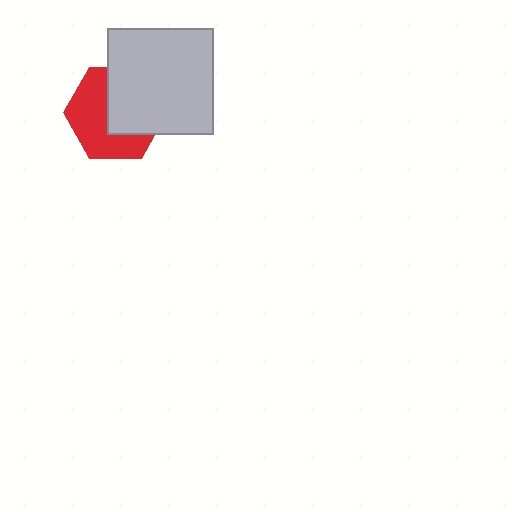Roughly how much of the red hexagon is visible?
About half of it is visible (roughly 53%).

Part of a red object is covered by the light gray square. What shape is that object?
It is a hexagon.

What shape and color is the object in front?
The object in front is a light gray square.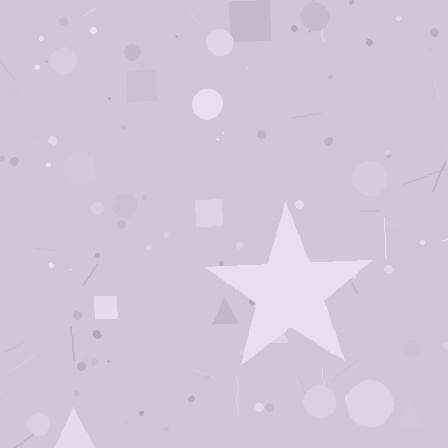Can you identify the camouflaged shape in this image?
The camouflaged shape is a star.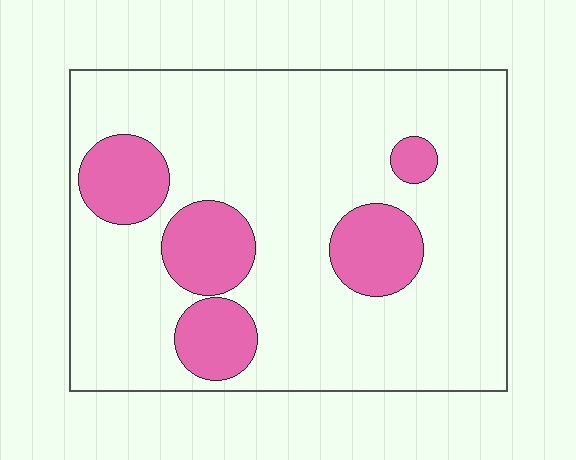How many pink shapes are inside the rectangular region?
5.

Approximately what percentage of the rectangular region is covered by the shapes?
Approximately 20%.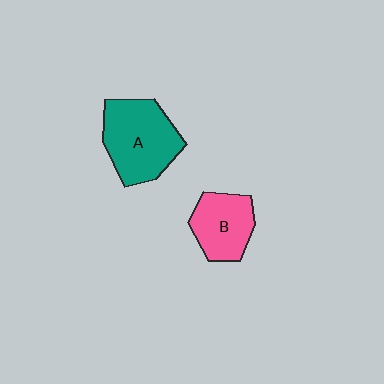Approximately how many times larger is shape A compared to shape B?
Approximately 1.5 times.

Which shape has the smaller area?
Shape B (pink).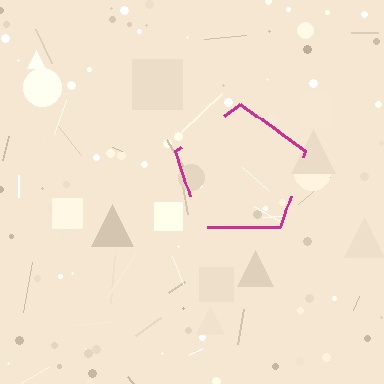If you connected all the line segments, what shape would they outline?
They would outline a pentagon.